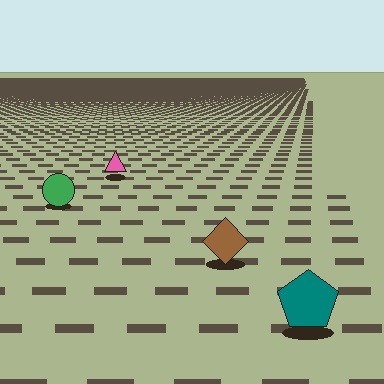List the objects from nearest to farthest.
From nearest to farthest: the teal pentagon, the brown diamond, the green circle, the pink triangle.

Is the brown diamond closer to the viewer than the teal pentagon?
No. The teal pentagon is closer — you can tell from the texture gradient: the ground texture is coarser near it.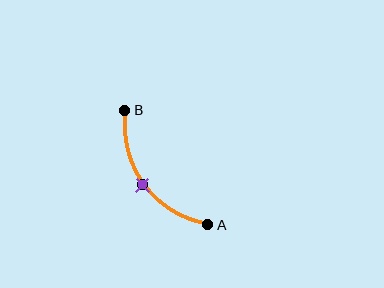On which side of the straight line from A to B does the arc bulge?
The arc bulges below and to the left of the straight line connecting A and B.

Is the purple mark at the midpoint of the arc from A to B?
Yes. The purple mark lies on the arc at equal arc-length from both A and B — it is the arc midpoint.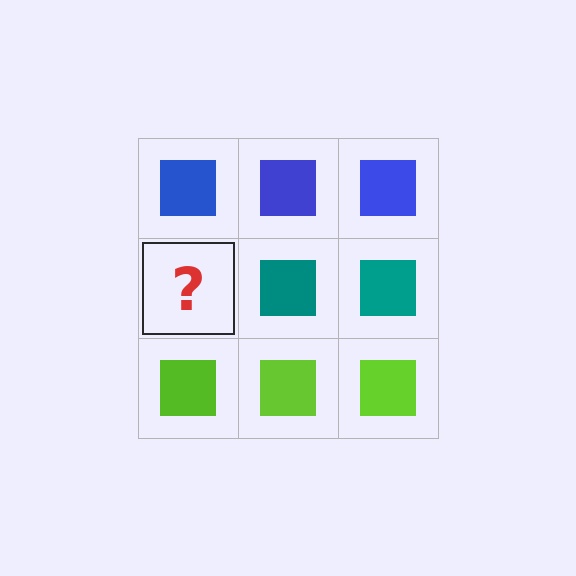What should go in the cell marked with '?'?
The missing cell should contain a teal square.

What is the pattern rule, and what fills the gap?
The rule is that each row has a consistent color. The gap should be filled with a teal square.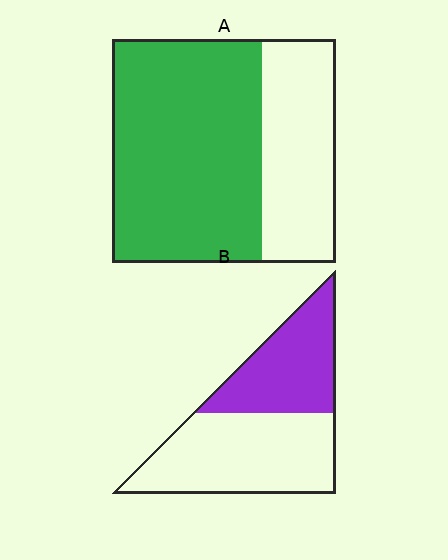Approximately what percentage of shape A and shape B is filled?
A is approximately 65% and B is approximately 40%.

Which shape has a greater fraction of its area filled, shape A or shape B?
Shape A.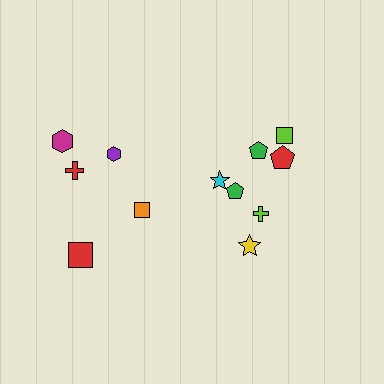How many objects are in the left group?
There are 5 objects.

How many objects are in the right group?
There are 7 objects.